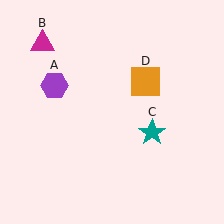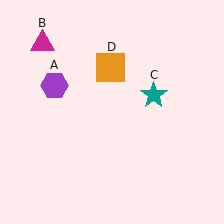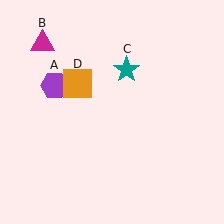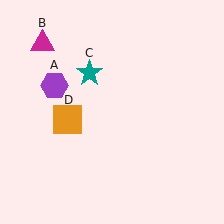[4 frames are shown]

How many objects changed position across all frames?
2 objects changed position: teal star (object C), orange square (object D).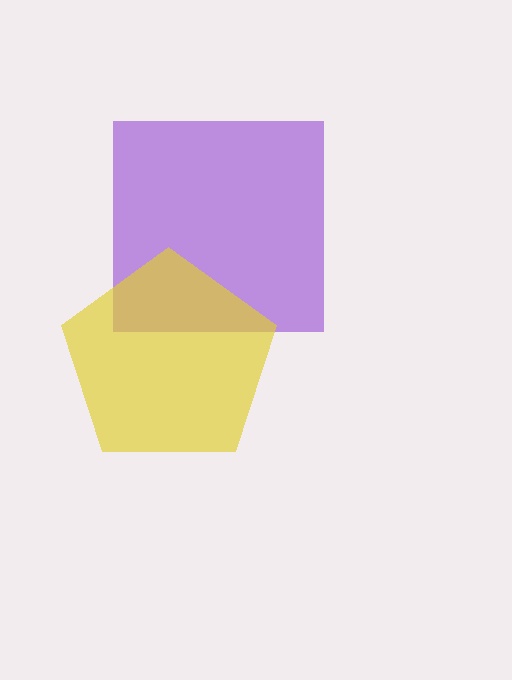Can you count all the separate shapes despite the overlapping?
Yes, there are 2 separate shapes.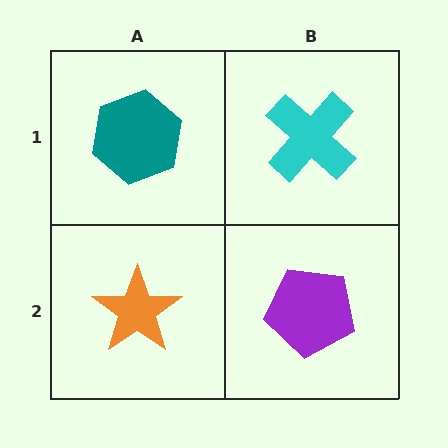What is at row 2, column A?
An orange star.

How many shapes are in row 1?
2 shapes.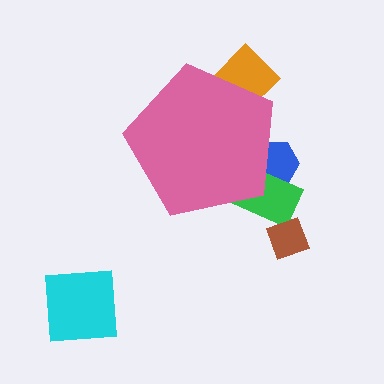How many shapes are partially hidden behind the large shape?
3 shapes are partially hidden.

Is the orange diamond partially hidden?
Yes, the orange diamond is partially hidden behind the pink pentagon.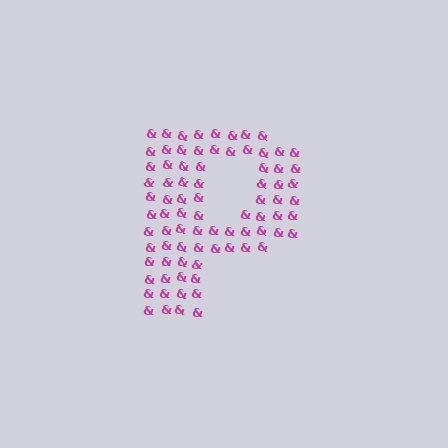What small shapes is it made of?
It is made of small ampersands.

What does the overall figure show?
The overall figure shows the letter P.